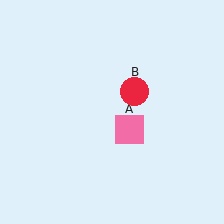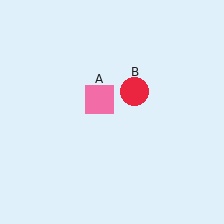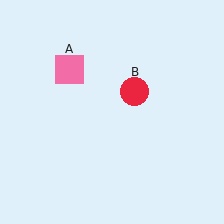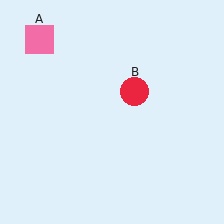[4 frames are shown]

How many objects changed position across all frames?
1 object changed position: pink square (object A).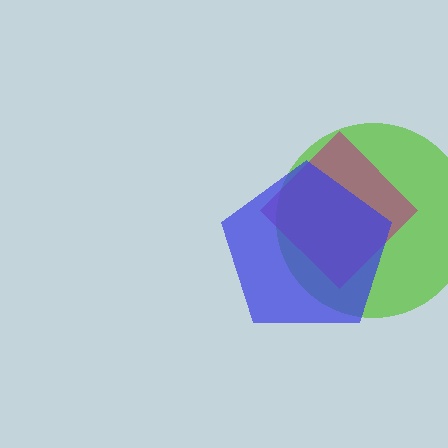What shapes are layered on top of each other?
The layered shapes are: a lime circle, a magenta diamond, a blue pentagon.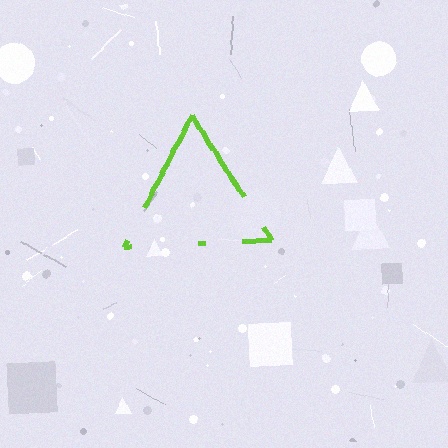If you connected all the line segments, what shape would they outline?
They would outline a triangle.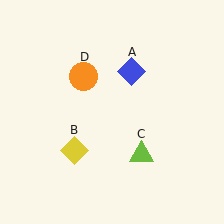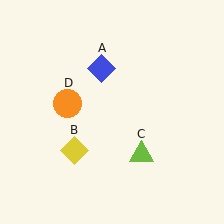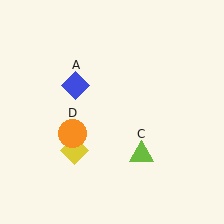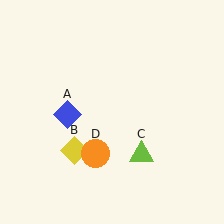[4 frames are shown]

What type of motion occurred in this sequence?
The blue diamond (object A), orange circle (object D) rotated counterclockwise around the center of the scene.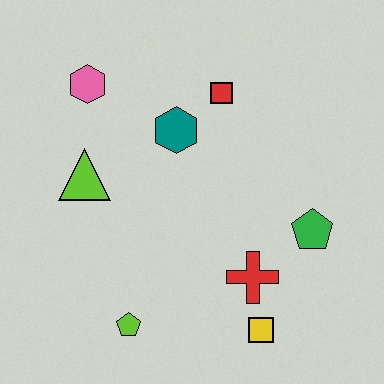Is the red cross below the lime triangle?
Yes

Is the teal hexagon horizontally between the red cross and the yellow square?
No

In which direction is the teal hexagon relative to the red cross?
The teal hexagon is above the red cross.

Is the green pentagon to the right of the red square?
Yes